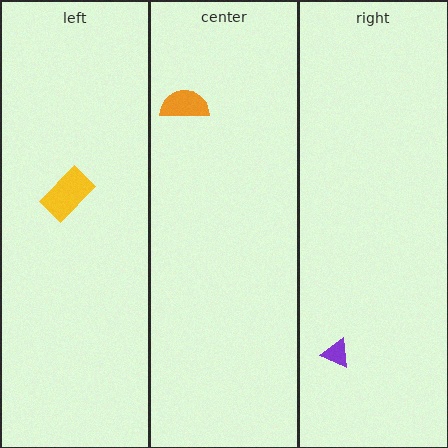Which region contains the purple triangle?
The right region.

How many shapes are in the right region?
1.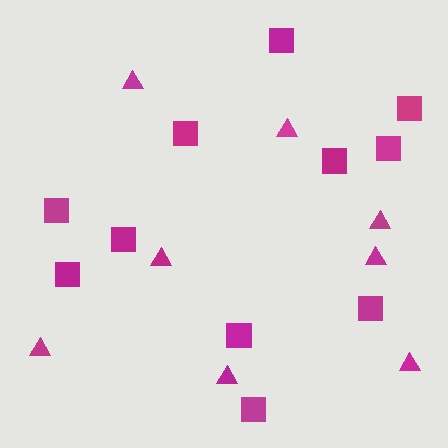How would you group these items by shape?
There are 2 groups: one group of triangles (8) and one group of squares (11).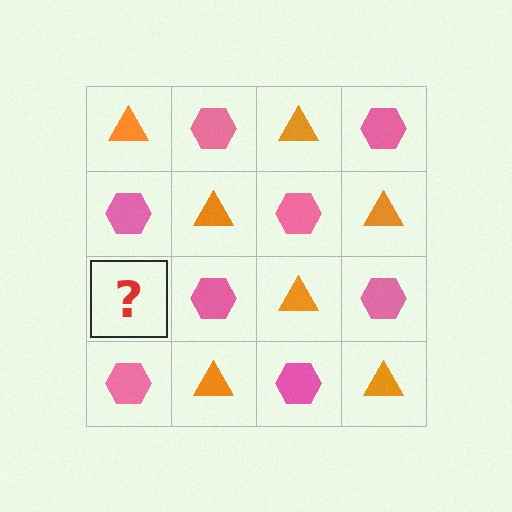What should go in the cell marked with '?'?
The missing cell should contain an orange triangle.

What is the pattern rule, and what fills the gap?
The rule is that it alternates orange triangle and pink hexagon in a checkerboard pattern. The gap should be filled with an orange triangle.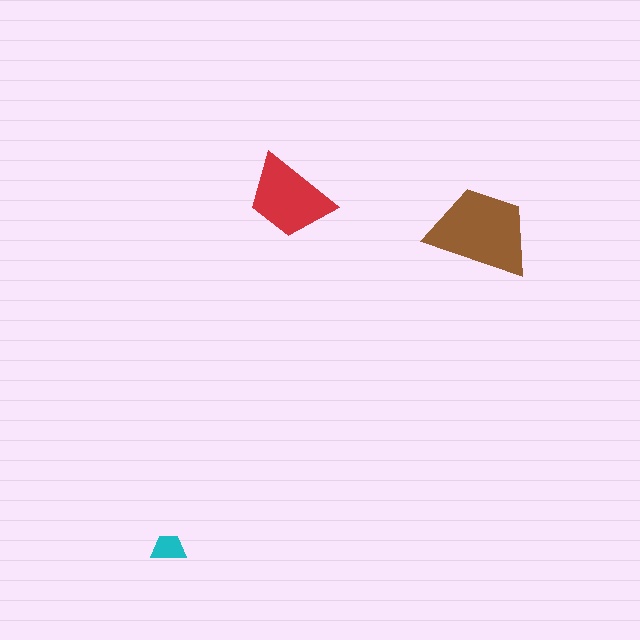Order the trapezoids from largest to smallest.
the brown one, the red one, the cyan one.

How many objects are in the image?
There are 3 objects in the image.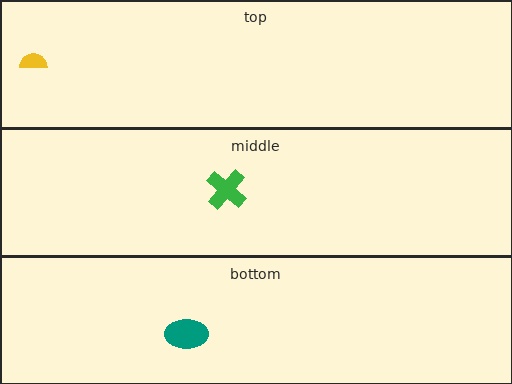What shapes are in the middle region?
The green cross.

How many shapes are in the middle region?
1.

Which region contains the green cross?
The middle region.